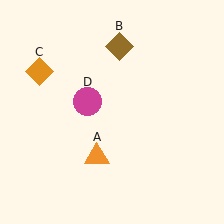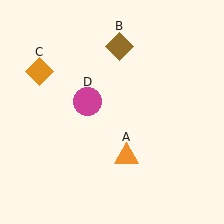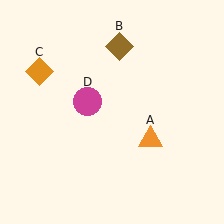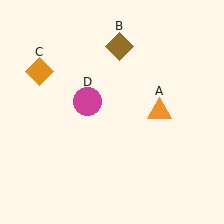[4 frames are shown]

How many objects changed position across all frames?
1 object changed position: orange triangle (object A).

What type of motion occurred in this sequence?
The orange triangle (object A) rotated counterclockwise around the center of the scene.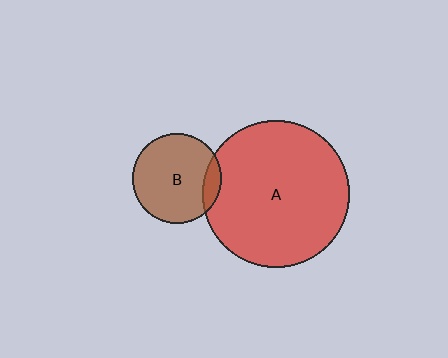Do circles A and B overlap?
Yes.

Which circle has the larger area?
Circle A (red).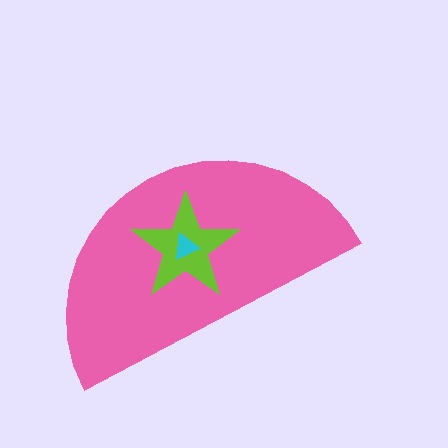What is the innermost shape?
The cyan triangle.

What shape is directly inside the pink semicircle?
The lime star.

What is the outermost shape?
The pink semicircle.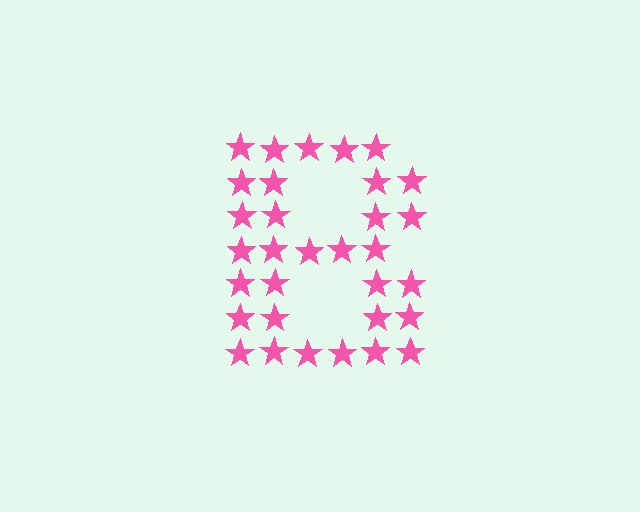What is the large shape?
The large shape is the letter B.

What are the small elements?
The small elements are stars.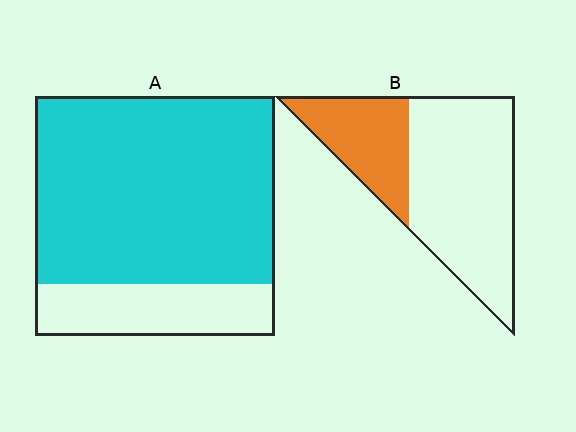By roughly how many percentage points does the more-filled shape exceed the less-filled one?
By roughly 45 percentage points (A over B).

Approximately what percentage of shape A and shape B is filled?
A is approximately 80% and B is approximately 30%.